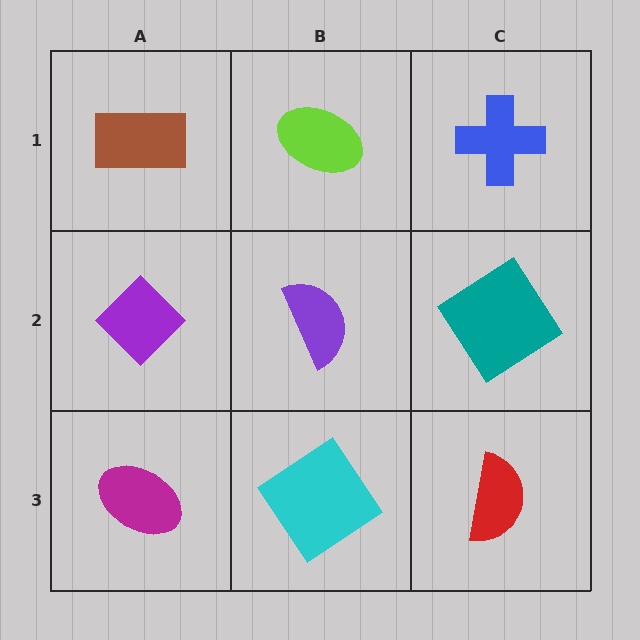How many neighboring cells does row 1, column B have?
3.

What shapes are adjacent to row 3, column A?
A purple diamond (row 2, column A), a cyan diamond (row 3, column B).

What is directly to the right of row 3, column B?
A red semicircle.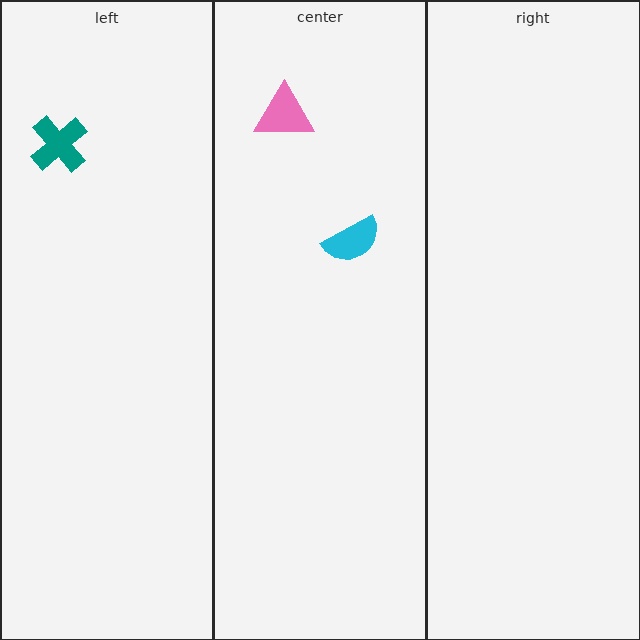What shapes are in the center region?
The pink triangle, the cyan semicircle.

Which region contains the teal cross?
The left region.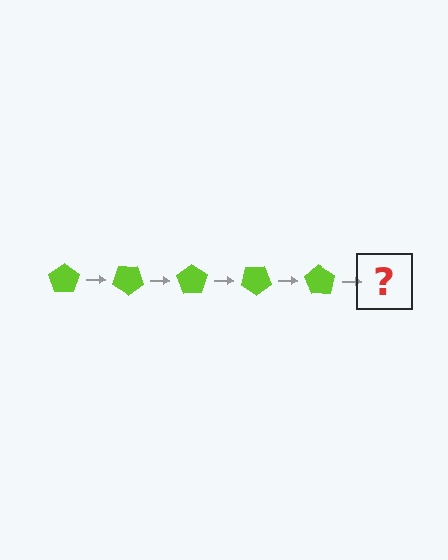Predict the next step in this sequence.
The next step is a lime pentagon rotated 175 degrees.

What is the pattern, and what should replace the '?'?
The pattern is that the pentagon rotates 35 degrees each step. The '?' should be a lime pentagon rotated 175 degrees.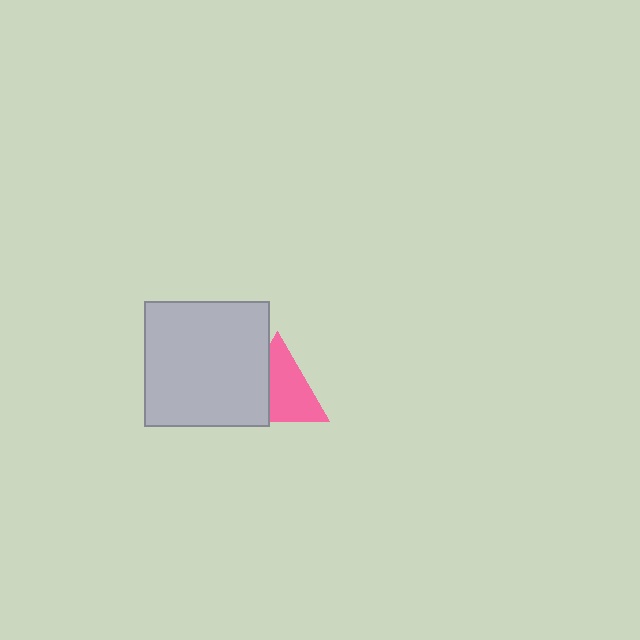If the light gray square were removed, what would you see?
You would see the complete pink triangle.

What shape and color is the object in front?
The object in front is a light gray square.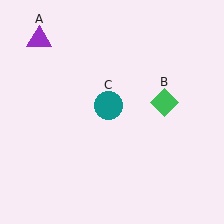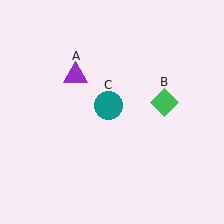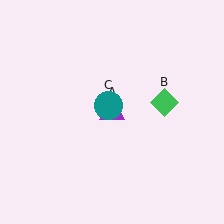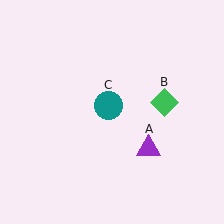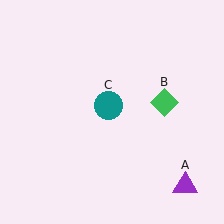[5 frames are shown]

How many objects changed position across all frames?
1 object changed position: purple triangle (object A).